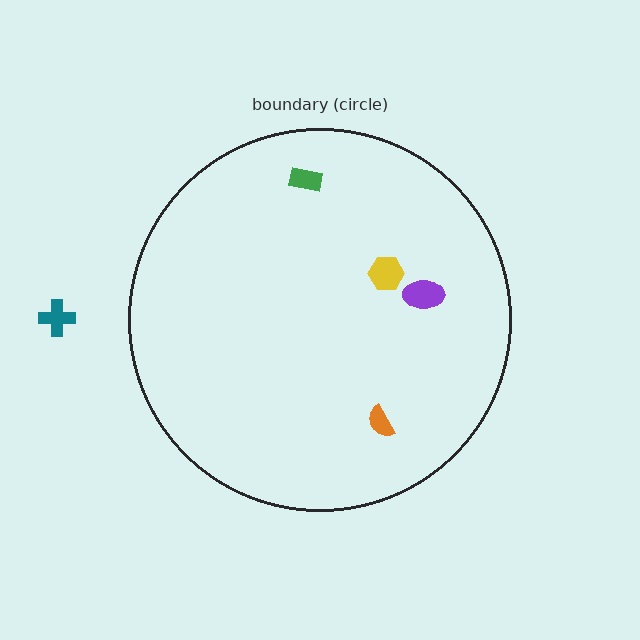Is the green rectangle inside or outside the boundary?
Inside.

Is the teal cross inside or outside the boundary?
Outside.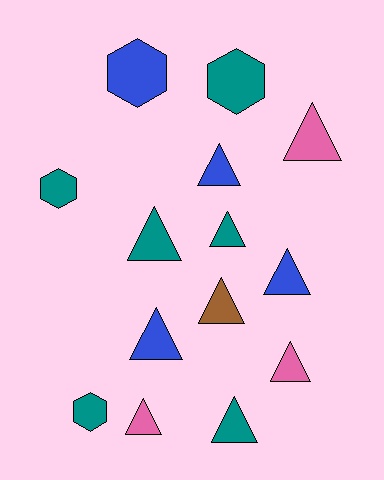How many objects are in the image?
There are 14 objects.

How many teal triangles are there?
There are 3 teal triangles.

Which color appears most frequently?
Teal, with 6 objects.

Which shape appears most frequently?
Triangle, with 10 objects.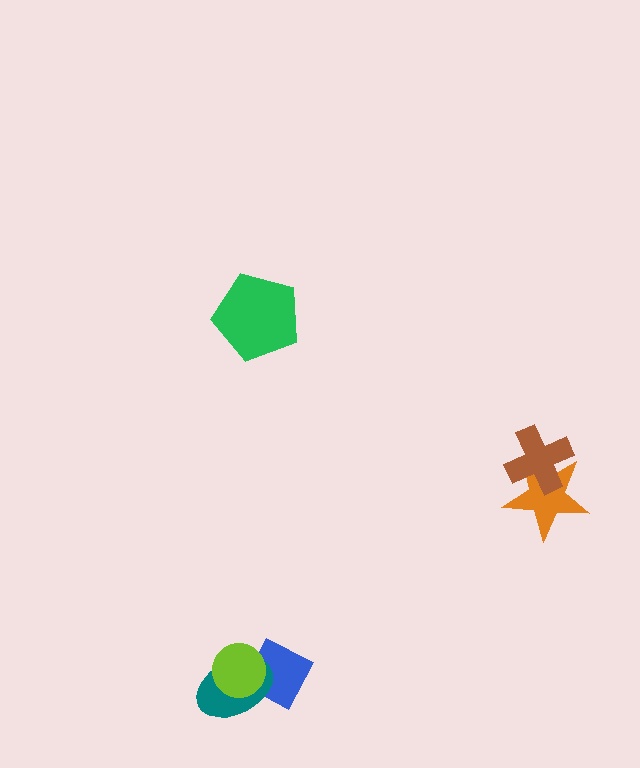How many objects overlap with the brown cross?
1 object overlaps with the brown cross.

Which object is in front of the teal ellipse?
The lime circle is in front of the teal ellipse.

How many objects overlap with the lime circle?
2 objects overlap with the lime circle.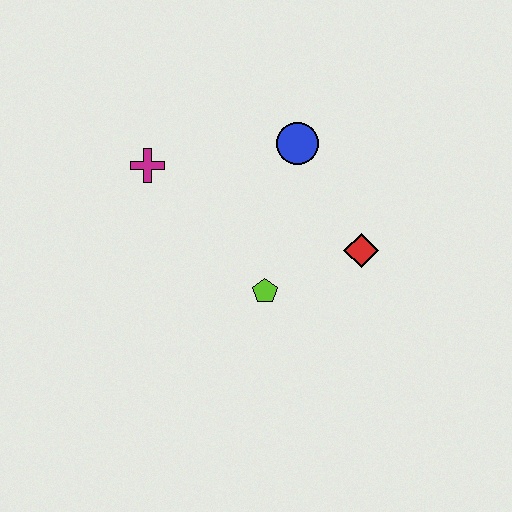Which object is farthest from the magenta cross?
The red diamond is farthest from the magenta cross.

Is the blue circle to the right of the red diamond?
No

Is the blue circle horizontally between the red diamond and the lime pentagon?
Yes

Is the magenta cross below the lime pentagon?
No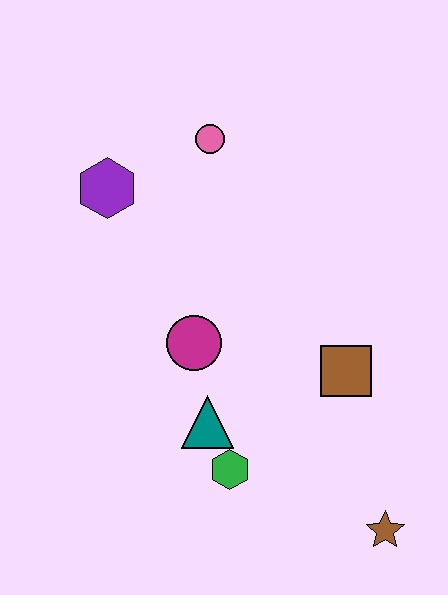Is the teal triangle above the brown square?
No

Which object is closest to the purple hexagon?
The pink circle is closest to the purple hexagon.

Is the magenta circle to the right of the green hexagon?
No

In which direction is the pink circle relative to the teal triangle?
The pink circle is above the teal triangle.